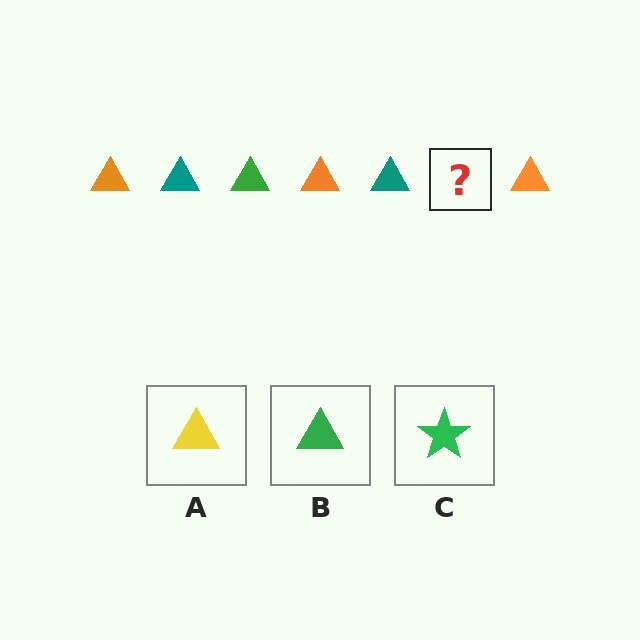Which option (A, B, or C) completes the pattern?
B.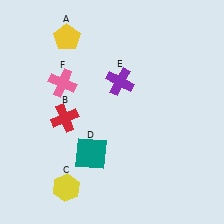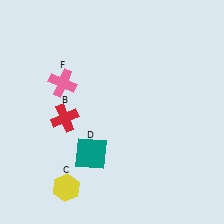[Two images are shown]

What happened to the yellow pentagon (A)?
The yellow pentagon (A) was removed in Image 2. It was in the top-left area of Image 1.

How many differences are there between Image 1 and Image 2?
There are 2 differences between the two images.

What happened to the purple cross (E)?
The purple cross (E) was removed in Image 2. It was in the top-right area of Image 1.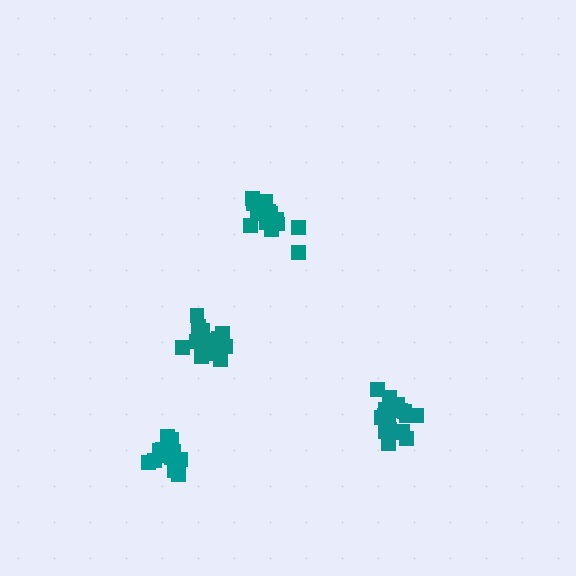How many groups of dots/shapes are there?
There are 4 groups.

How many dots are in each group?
Group 1: 15 dots, Group 2: 16 dots, Group 3: 19 dots, Group 4: 20 dots (70 total).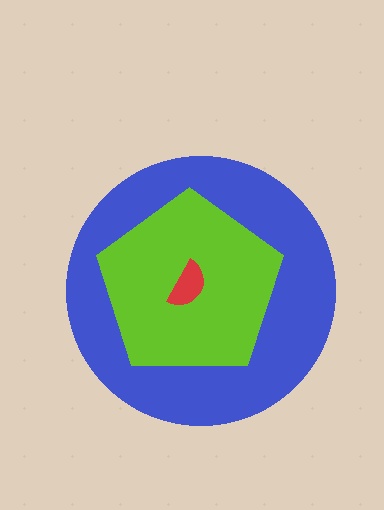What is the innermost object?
The red semicircle.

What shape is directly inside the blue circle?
The lime pentagon.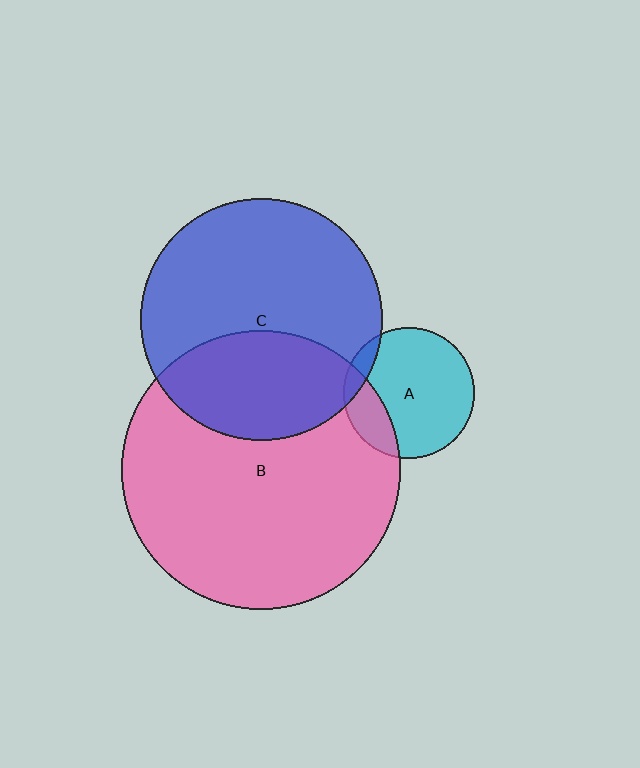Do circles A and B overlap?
Yes.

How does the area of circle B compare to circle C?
Approximately 1.3 times.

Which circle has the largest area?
Circle B (pink).